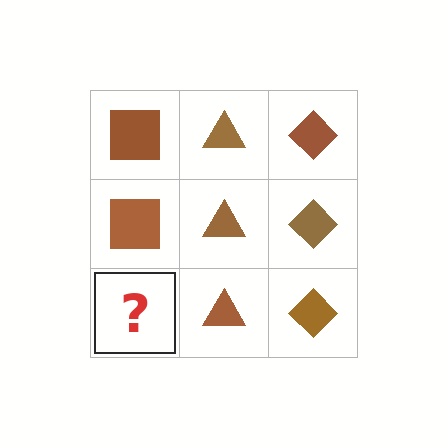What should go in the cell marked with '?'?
The missing cell should contain a brown square.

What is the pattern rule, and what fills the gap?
The rule is that each column has a consistent shape. The gap should be filled with a brown square.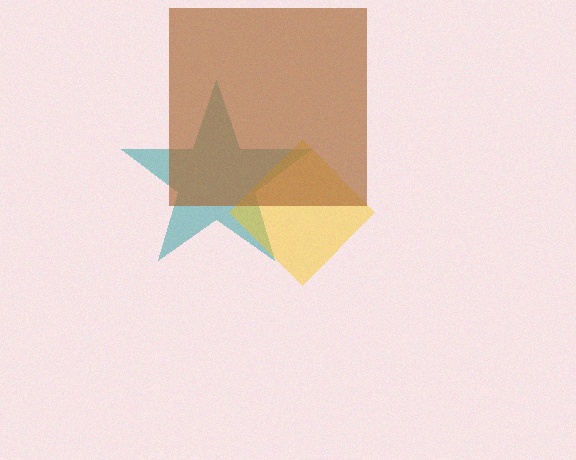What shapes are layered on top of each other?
The layered shapes are: a teal star, a yellow diamond, a brown square.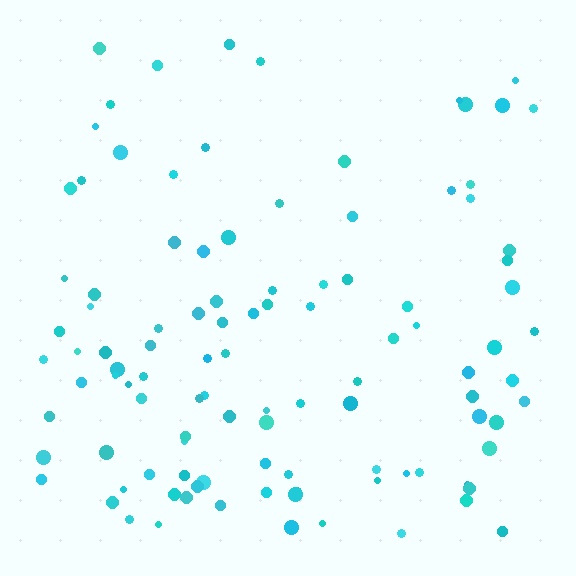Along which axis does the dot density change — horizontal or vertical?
Vertical.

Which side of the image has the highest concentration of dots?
The bottom.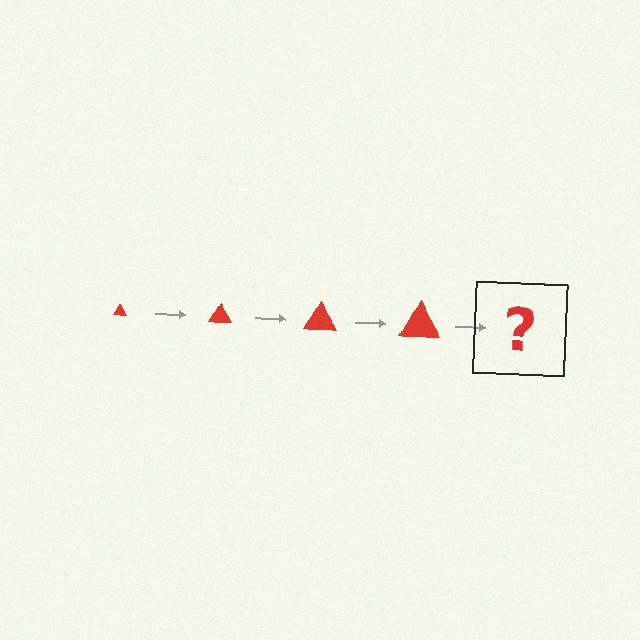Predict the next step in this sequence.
The next step is a red triangle, larger than the previous one.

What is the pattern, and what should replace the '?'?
The pattern is that the triangle gets progressively larger each step. The '?' should be a red triangle, larger than the previous one.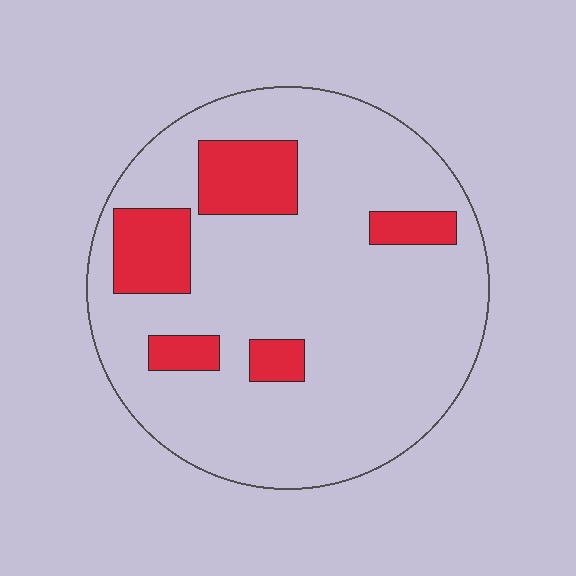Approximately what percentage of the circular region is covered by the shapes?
Approximately 15%.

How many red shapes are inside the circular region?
5.